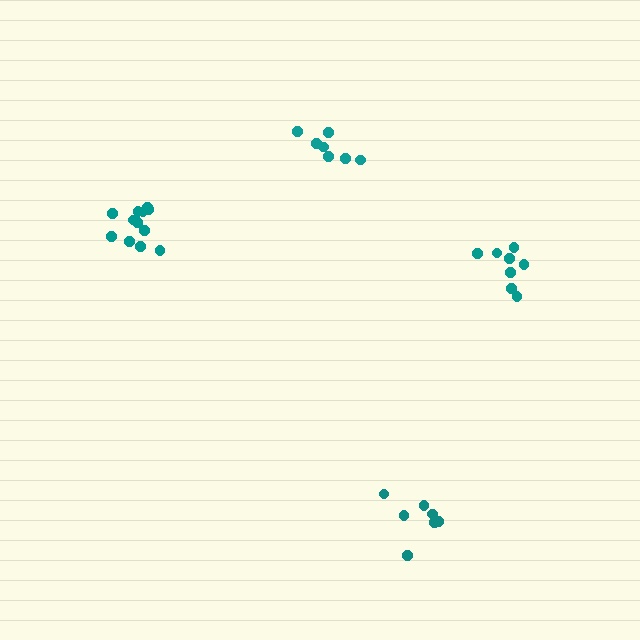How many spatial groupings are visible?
There are 4 spatial groupings.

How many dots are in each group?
Group 1: 8 dots, Group 2: 7 dots, Group 3: 7 dots, Group 4: 12 dots (34 total).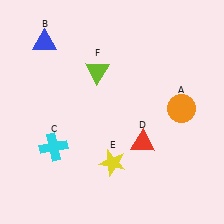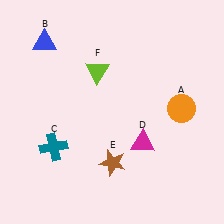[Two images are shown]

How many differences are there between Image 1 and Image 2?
There are 3 differences between the two images.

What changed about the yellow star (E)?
In Image 1, E is yellow. In Image 2, it changed to brown.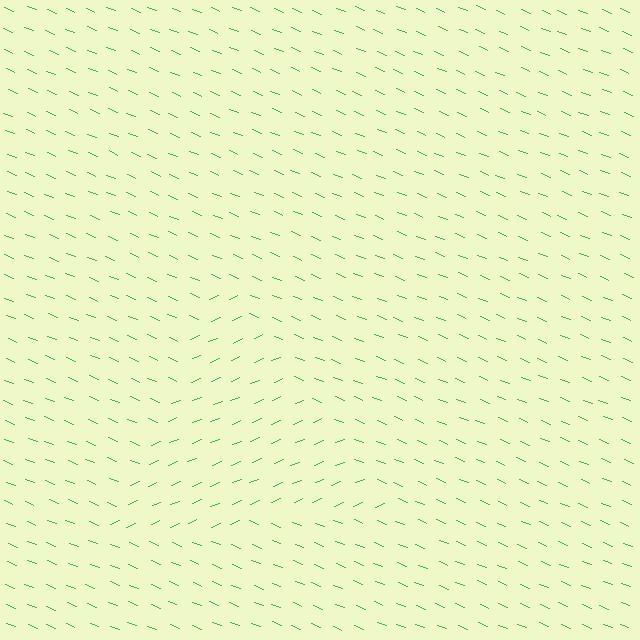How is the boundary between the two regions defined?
The boundary is defined purely by a change in line orientation (approximately 45 degrees difference). All lines are the same color and thickness.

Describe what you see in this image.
The image is filled with small green line segments. A triangle region in the image has lines oriented differently from the surrounding lines, creating a visible texture boundary.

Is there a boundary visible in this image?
Yes, there is a texture boundary formed by a change in line orientation.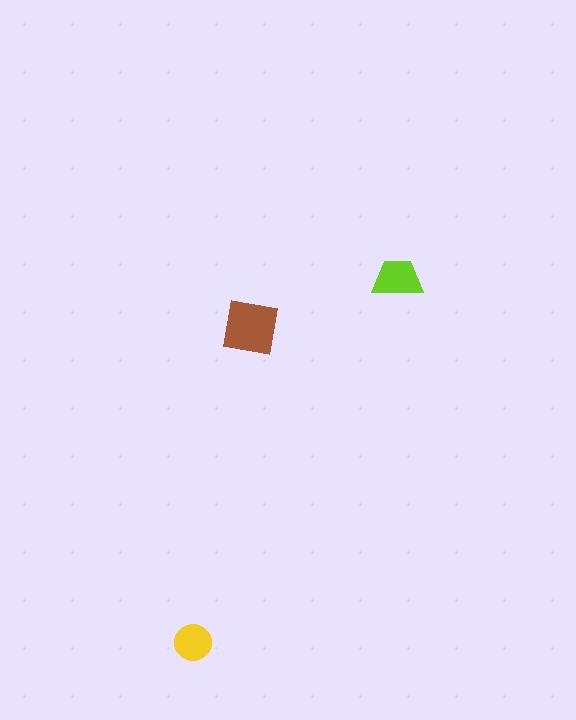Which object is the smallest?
The yellow circle.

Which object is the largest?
The brown square.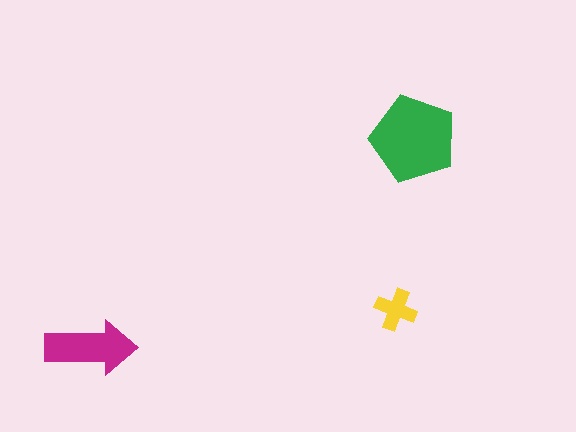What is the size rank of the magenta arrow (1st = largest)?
2nd.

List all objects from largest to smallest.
The green pentagon, the magenta arrow, the yellow cross.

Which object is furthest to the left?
The magenta arrow is leftmost.